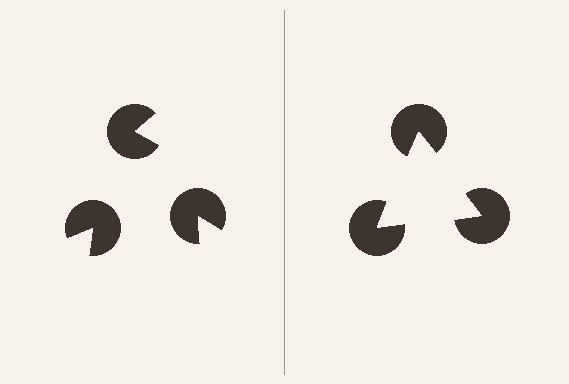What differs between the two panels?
The pac-man discs are positioned identically on both sides; only the wedge orientations differ. On the right they align to a triangle; on the left they are misaligned.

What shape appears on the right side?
An illusory triangle.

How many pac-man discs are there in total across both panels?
6 — 3 on each side.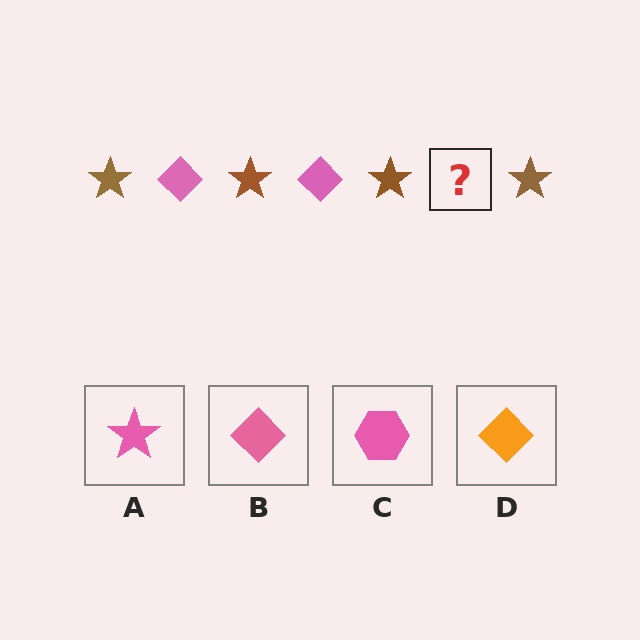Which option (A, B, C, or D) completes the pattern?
B.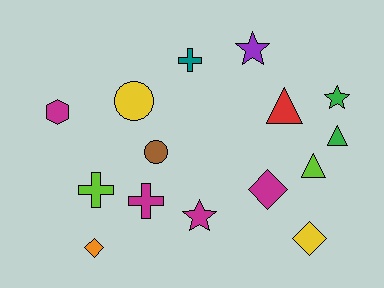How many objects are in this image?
There are 15 objects.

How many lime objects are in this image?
There are 2 lime objects.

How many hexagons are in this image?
There is 1 hexagon.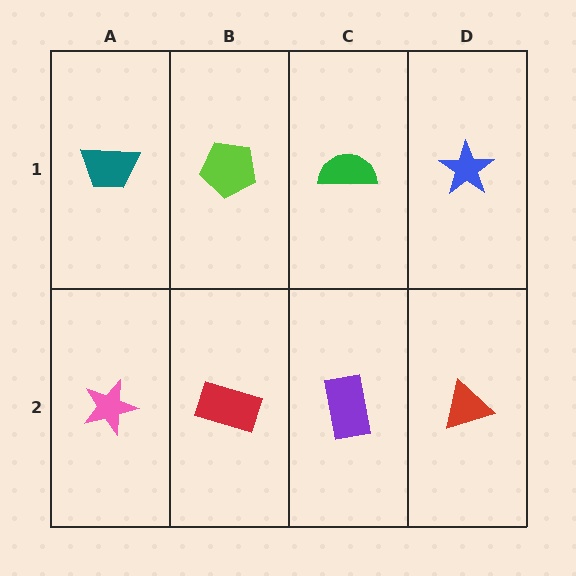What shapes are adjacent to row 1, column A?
A pink star (row 2, column A), a lime pentagon (row 1, column B).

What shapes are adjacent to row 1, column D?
A red triangle (row 2, column D), a green semicircle (row 1, column C).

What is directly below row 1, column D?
A red triangle.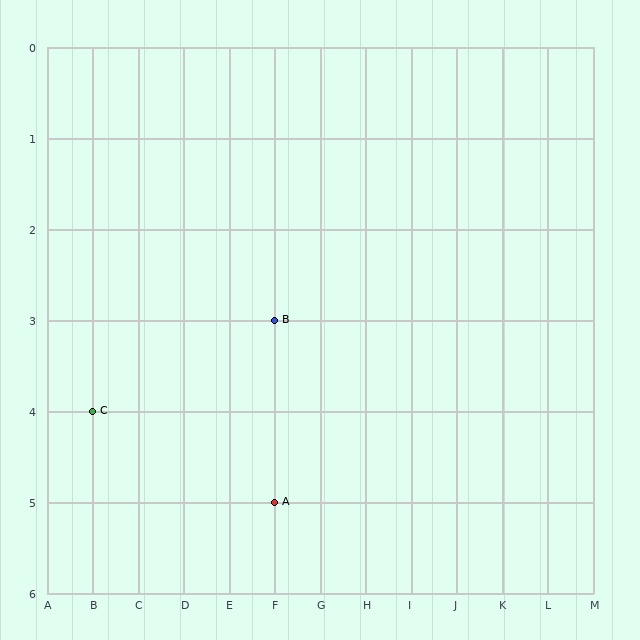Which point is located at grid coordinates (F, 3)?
Point B is at (F, 3).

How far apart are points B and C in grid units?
Points B and C are 4 columns and 1 row apart (about 4.1 grid units diagonally).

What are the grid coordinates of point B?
Point B is at grid coordinates (F, 3).